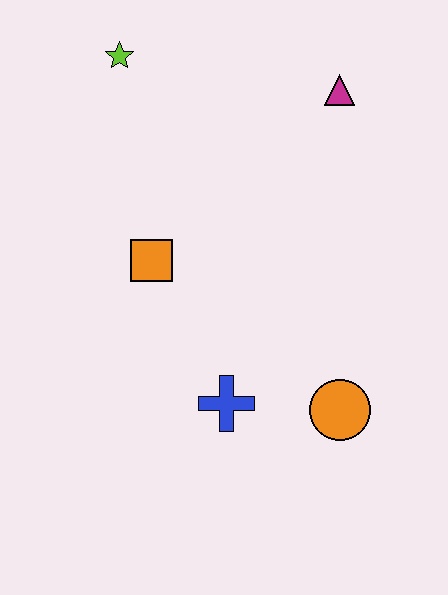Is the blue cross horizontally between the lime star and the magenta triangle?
Yes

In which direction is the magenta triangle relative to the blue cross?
The magenta triangle is above the blue cross.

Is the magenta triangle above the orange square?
Yes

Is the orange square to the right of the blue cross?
No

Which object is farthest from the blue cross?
The lime star is farthest from the blue cross.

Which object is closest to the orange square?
The blue cross is closest to the orange square.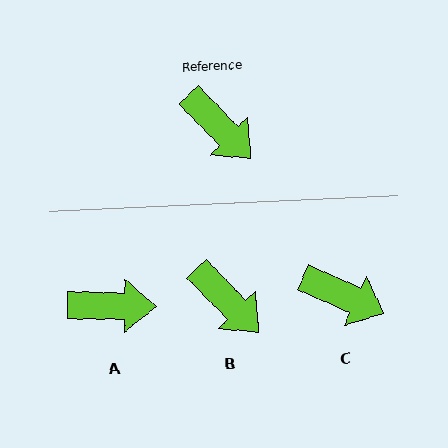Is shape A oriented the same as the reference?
No, it is off by about 45 degrees.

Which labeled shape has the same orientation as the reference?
B.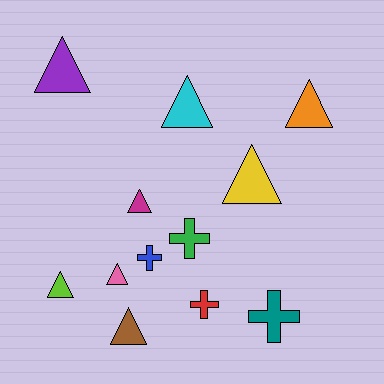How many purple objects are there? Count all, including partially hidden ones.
There is 1 purple object.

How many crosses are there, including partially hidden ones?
There are 4 crosses.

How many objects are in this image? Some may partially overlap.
There are 12 objects.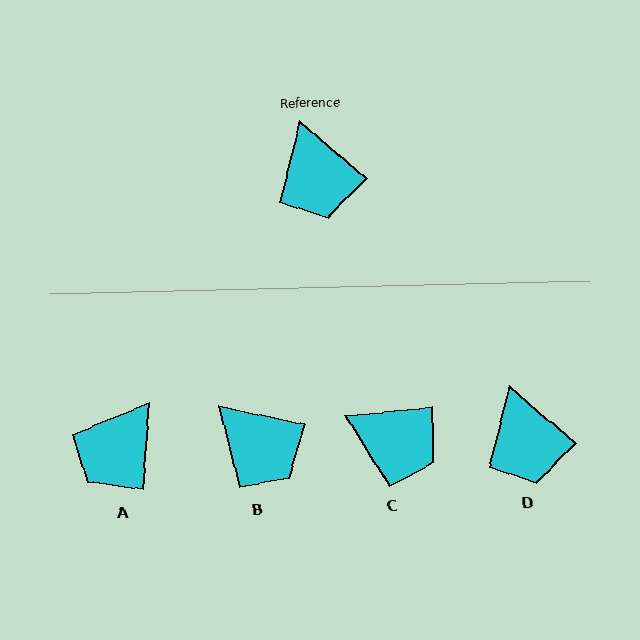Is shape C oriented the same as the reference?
No, it is off by about 46 degrees.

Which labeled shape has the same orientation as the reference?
D.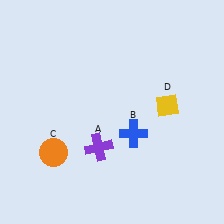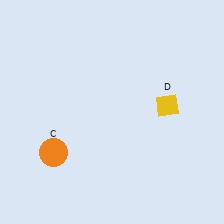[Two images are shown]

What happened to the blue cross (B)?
The blue cross (B) was removed in Image 2. It was in the bottom-right area of Image 1.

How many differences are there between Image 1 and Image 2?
There are 2 differences between the two images.